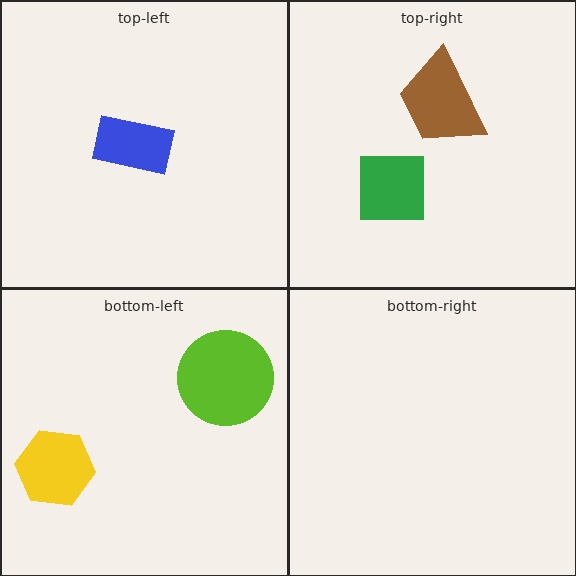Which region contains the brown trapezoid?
The top-right region.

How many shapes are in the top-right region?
2.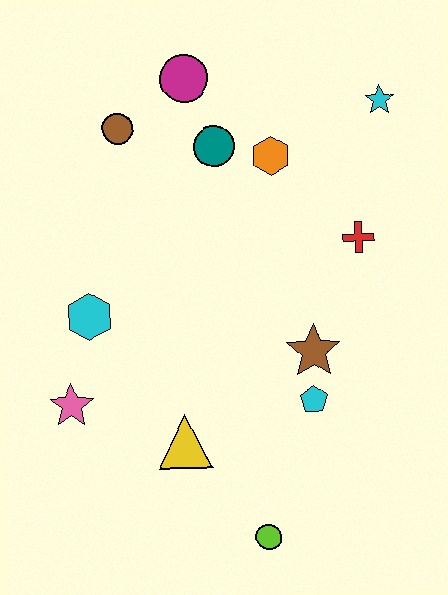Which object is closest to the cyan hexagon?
The pink star is closest to the cyan hexagon.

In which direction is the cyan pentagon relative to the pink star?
The cyan pentagon is to the right of the pink star.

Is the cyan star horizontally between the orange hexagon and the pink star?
No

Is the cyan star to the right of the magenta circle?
Yes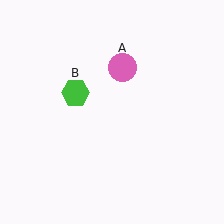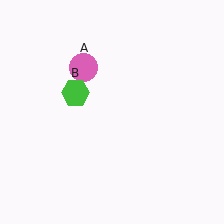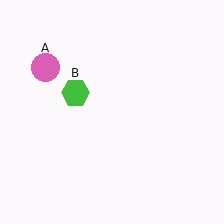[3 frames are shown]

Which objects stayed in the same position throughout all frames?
Green hexagon (object B) remained stationary.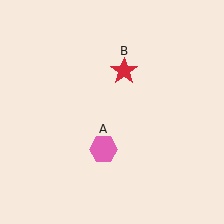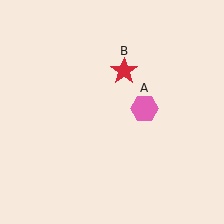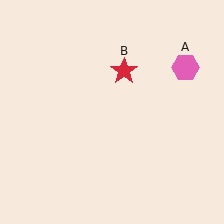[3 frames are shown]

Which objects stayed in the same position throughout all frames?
Red star (object B) remained stationary.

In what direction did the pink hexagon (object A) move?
The pink hexagon (object A) moved up and to the right.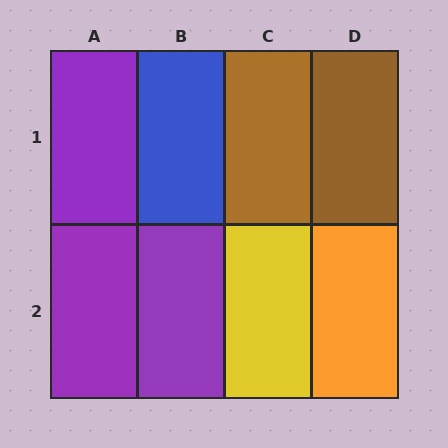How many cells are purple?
3 cells are purple.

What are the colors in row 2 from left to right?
Purple, purple, yellow, orange.